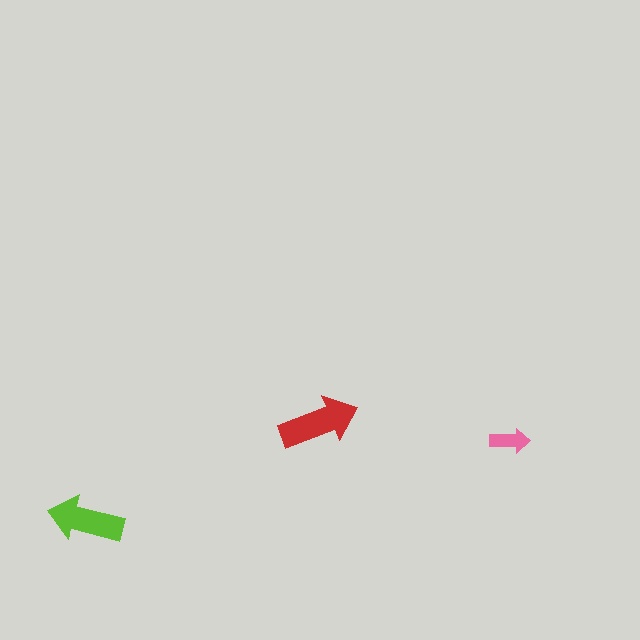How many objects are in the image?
There are 3 objects in the image.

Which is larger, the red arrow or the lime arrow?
The red one.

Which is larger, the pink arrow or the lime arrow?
The lime one.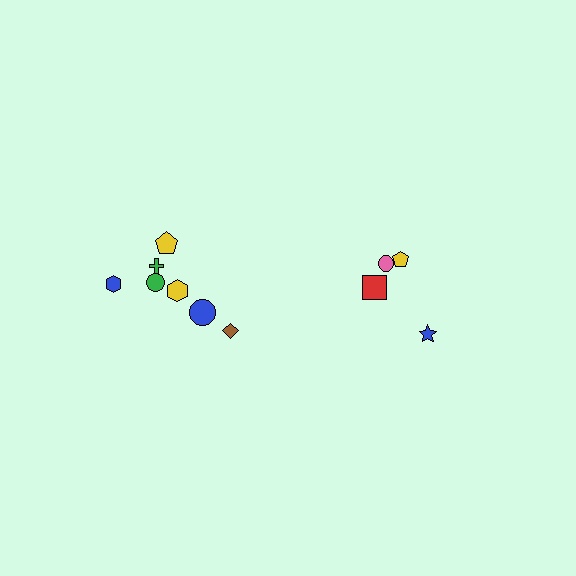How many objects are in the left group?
There are 7 objects.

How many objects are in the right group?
There are 4 objects.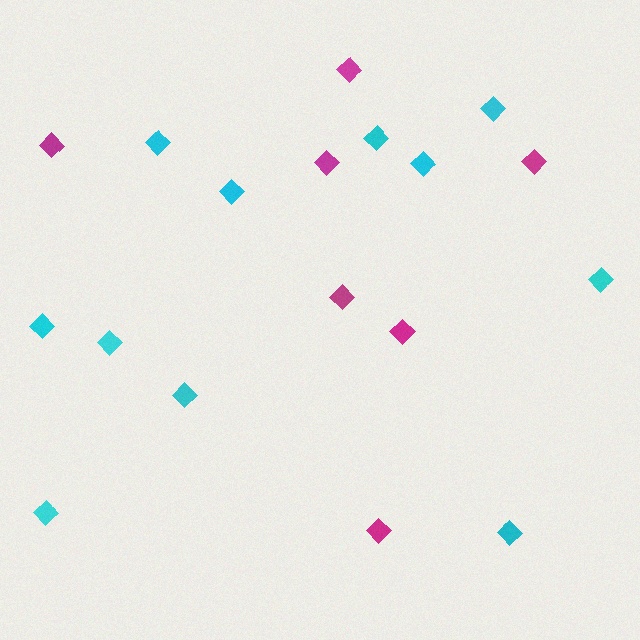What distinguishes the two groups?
There are 2 groups: one group of cyan diamonds (11) and one group of magenta diamonds (7).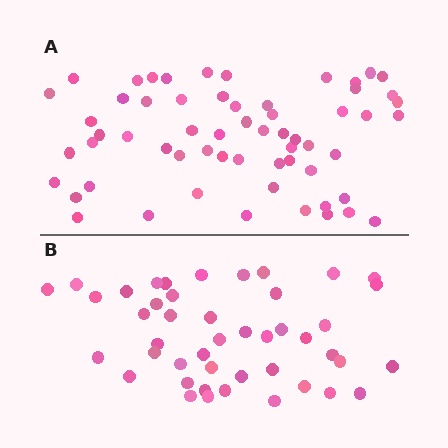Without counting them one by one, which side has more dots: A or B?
Region A (the top region) has more dots.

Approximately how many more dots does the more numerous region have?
Region A has approximately 15 more dots than region B.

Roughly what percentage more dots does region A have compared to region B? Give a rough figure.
About 35% more.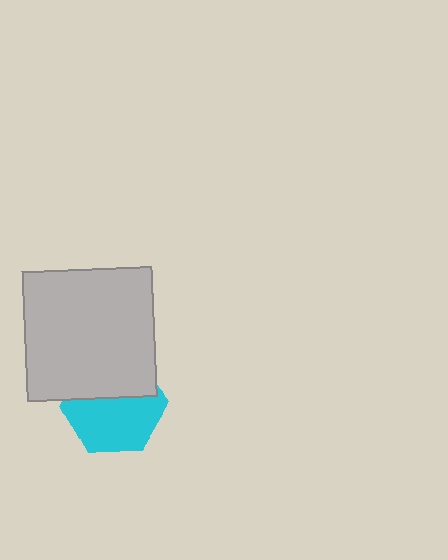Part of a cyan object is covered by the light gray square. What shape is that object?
It is a hexagon.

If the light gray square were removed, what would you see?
You would see the complete cyan hexagon.